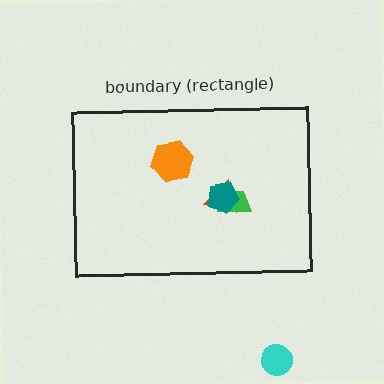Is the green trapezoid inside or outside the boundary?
Inside.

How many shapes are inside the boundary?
4 inside, 1 outside.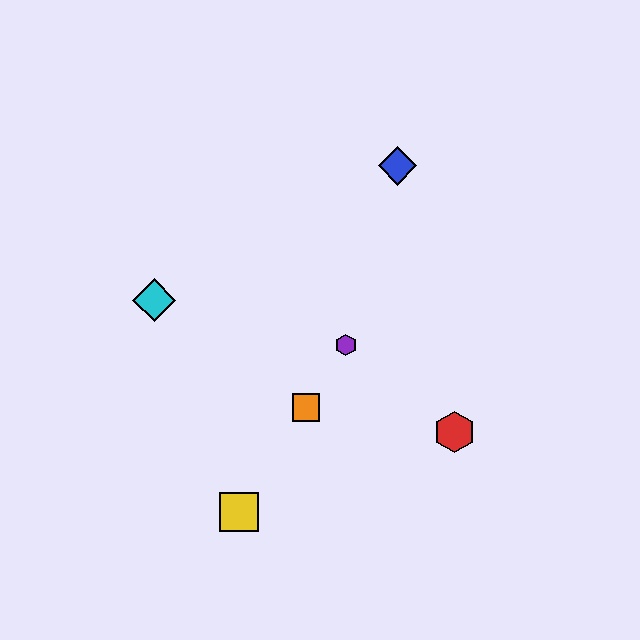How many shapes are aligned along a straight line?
4 shapes (the green diamond, the yellow square, the purple hexagon, the orange square) are aligned along a straight line.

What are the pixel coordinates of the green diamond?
The green diamond is at (238, 513).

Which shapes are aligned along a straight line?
The green diamond, the yellow square, the purple hexagon, the orange square are aligned along a straight line.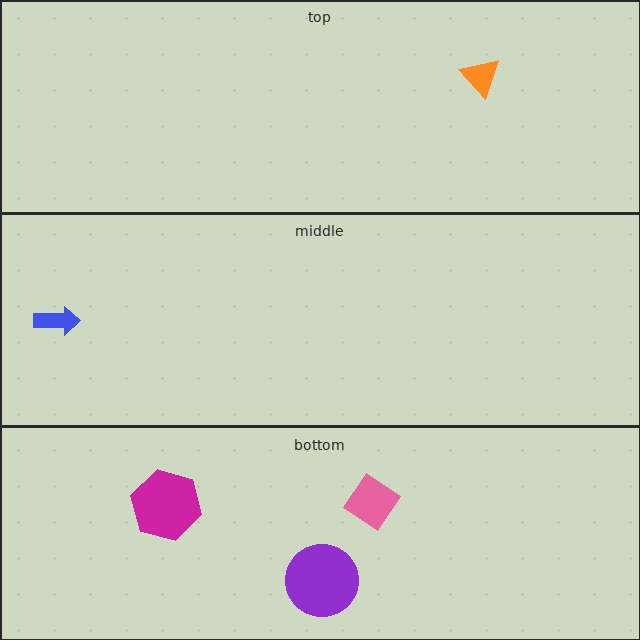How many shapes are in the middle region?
1.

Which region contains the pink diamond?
The bottom region.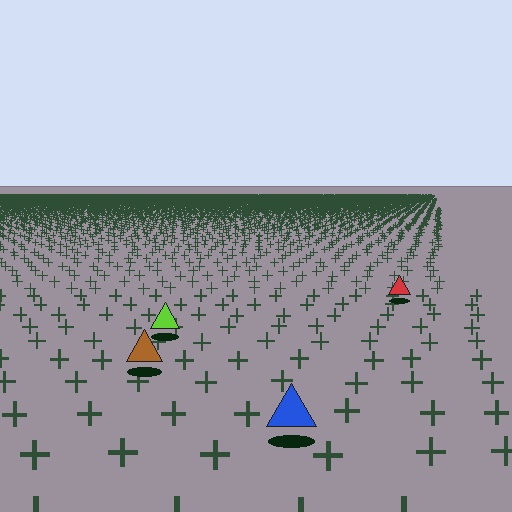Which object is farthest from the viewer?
The red triangle is farthest from the viewer. It appears smaller and the ground texture around it is denser.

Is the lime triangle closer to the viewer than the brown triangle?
No. The brown triangle is closer — you can tell from the texture gradient: the ground texture is coarser near it.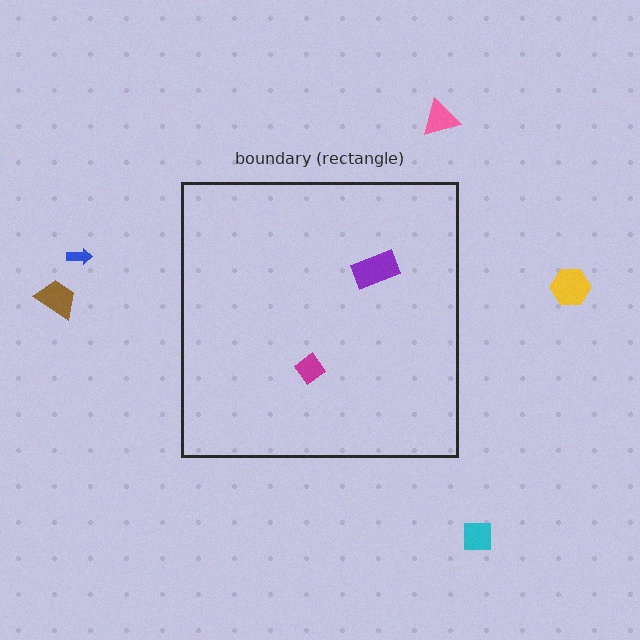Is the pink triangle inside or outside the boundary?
Outside.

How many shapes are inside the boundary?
2 inside, 5 outside.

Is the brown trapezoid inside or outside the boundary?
Outside.